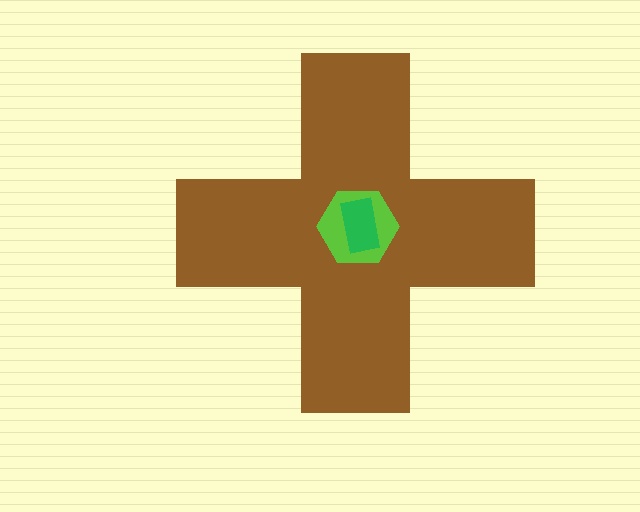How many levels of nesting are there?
3.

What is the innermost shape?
The green rectangle.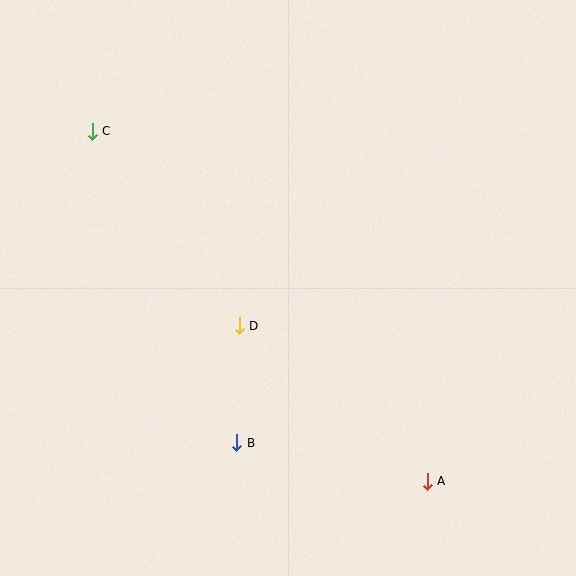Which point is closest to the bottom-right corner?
Point A is closest to the bottom-right corner.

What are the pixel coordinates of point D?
Point D is at (239, 326).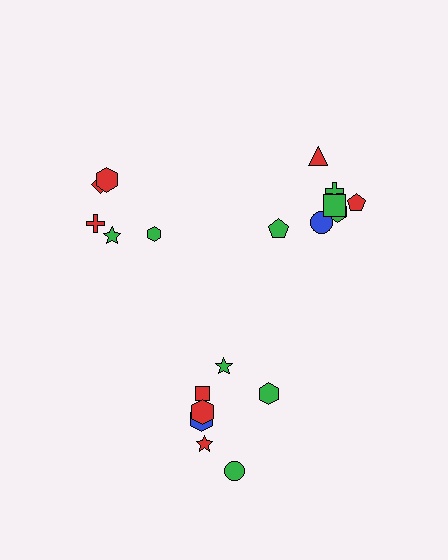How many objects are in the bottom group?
There are 7 objects.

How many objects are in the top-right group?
There are 7 objects.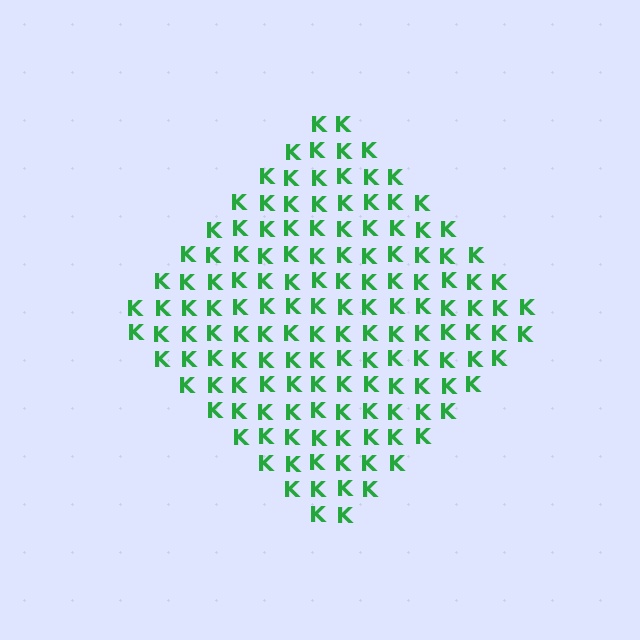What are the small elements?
The small elements are letter K's.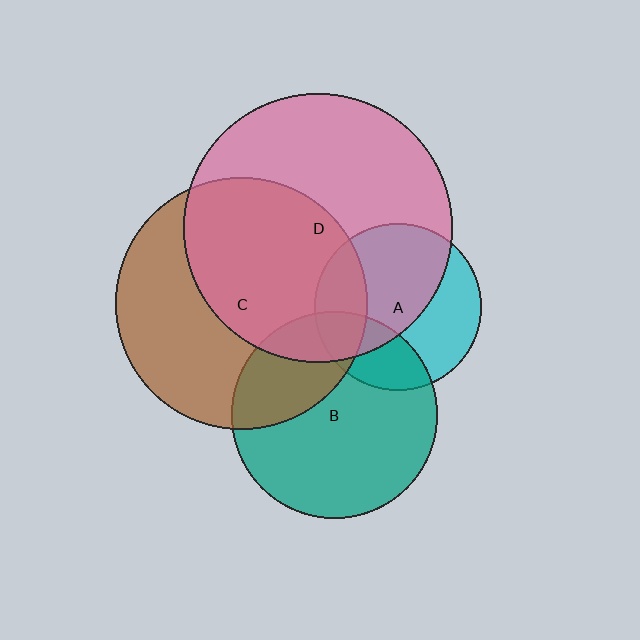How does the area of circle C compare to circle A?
Approximately 2.3 times.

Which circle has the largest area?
Circle D (pink).